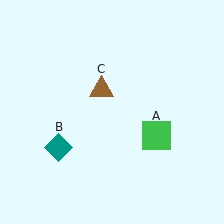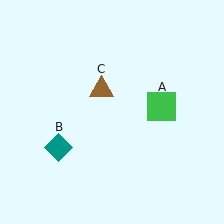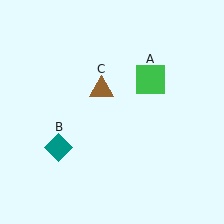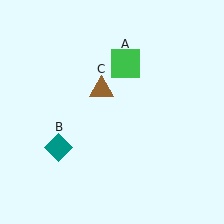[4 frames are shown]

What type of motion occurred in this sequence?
The green square (object A) rotated counterclockwise around the center of the scene.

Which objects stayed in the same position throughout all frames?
Teal diamond (object B) and brown triangle (object C) remained stationary.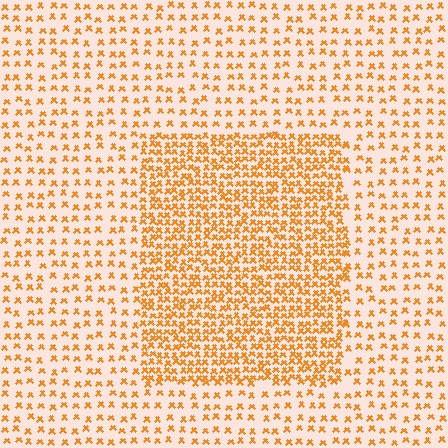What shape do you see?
I see a rectangle.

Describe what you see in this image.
The image contains small orange elements arranged at two different densities. A rectangle-shaped region is visible where the elements are more densely packed than the surrounding area.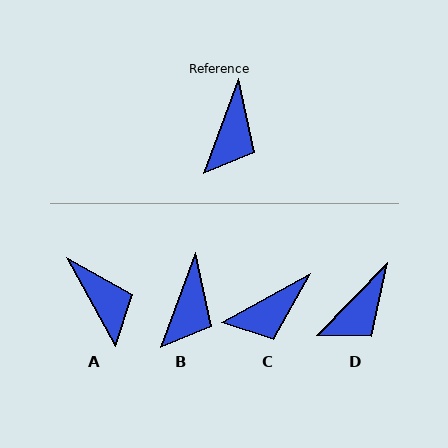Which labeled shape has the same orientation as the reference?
B.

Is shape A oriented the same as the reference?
No, it is off by about 49 degrees.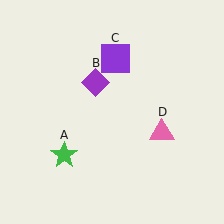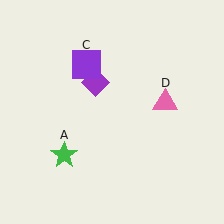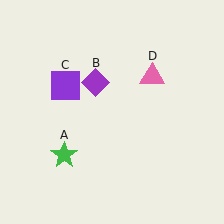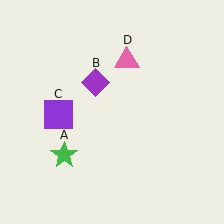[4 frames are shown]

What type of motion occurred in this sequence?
The purple square (object C), pink triangle (object D) rotated counterclockwise around the center of the scene.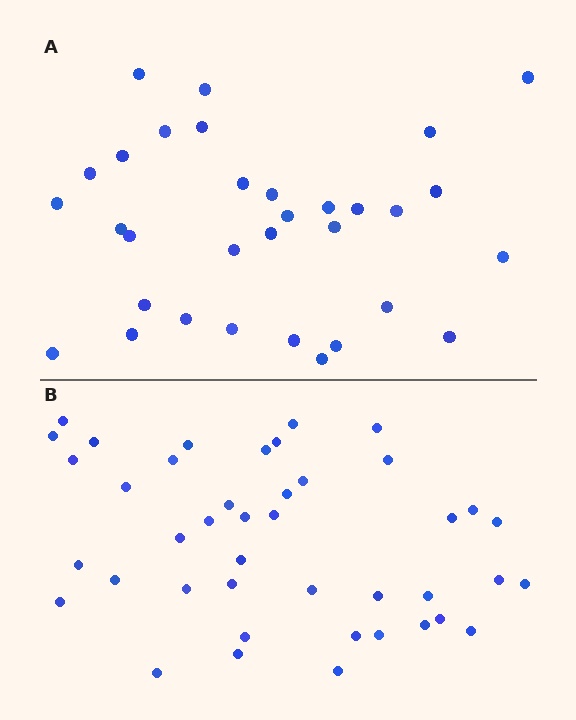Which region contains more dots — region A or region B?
Region B (the bottom region) has more dots.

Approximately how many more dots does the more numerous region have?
Region B has roughly 10 or so more dots than region A.